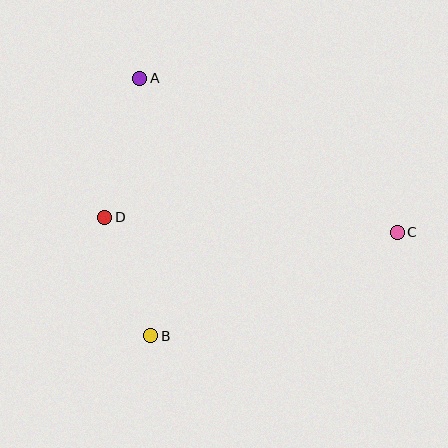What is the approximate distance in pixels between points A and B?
The distance between A and B is approximately 258 pixels.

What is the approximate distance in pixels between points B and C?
The distance between B and C is approximately 267 pixels.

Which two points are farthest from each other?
Points A and C are farthest from each other.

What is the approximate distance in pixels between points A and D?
The distance between A and D is approximately 143 pixels.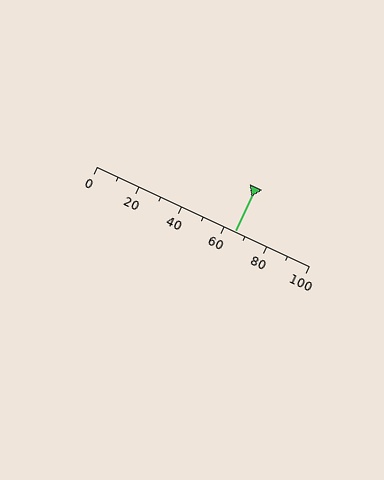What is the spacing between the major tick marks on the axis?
The major ticks are spaced 20 apart.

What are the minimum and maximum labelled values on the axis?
The axis runs from 0 to 100.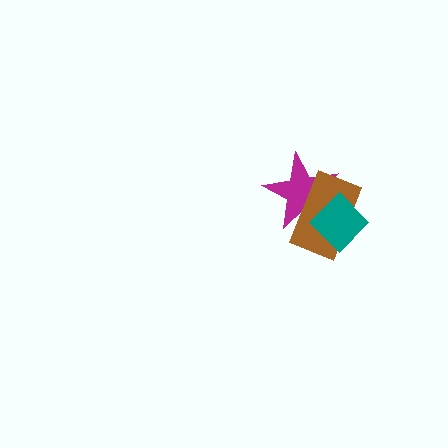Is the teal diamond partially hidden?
No, no other shape covers it.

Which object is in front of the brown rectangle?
The teal diamond is in front of the brown rectangle.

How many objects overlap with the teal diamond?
2 objects overlap with the teal diamond.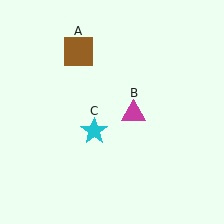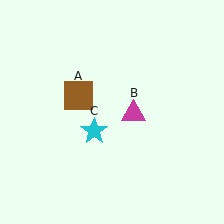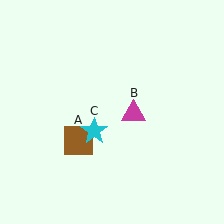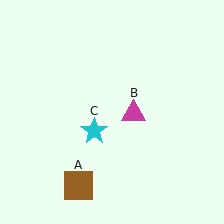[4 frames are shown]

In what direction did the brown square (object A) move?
The brown square (object A) moved down.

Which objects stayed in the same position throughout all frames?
Magenta triangle (object B) and cyan star (object C) remained stationary.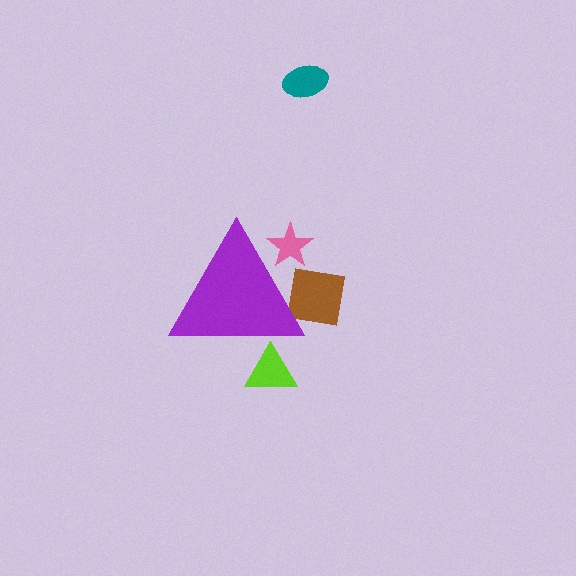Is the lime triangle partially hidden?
Yes, the lime triangle is partially hidden behind the purple triangle.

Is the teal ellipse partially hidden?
No, the teal ellipse is fully visible.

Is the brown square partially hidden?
Yes, the brown square is partially hidden behind the purple triangle.